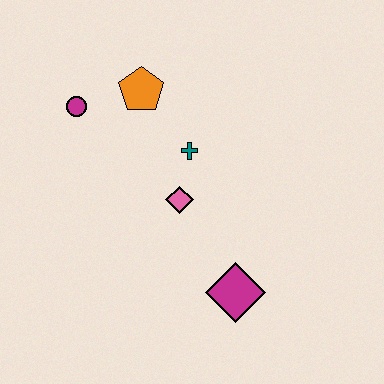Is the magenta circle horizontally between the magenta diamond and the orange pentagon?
No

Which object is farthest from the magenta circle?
The magenta diamond is farthest from the magenta circle.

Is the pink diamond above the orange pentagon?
No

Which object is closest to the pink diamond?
The teal cross is closest to the pink diamond.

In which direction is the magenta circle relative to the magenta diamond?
The magenta circle is above the magenta diamond.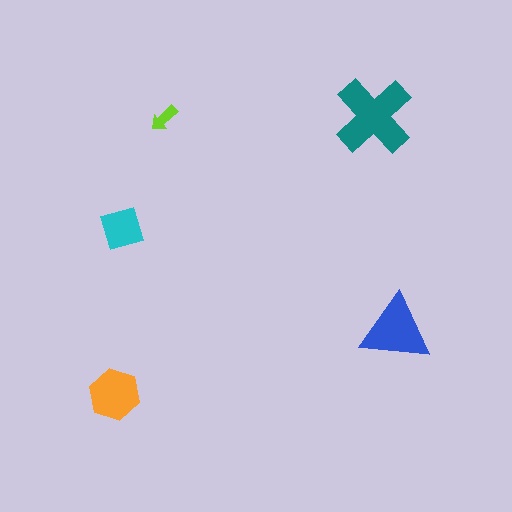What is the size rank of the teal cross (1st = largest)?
1st.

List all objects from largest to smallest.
The teal cross, the blue triangle, the orange hexagon, the cyan diamond, the lime arrow.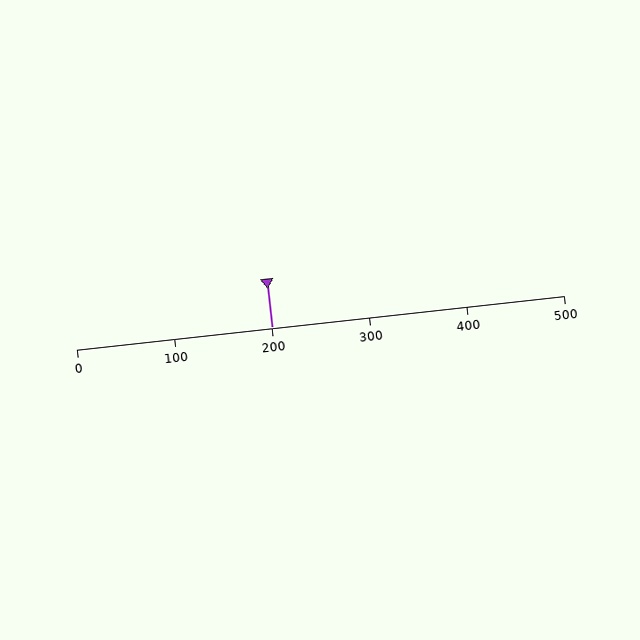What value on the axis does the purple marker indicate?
The marker indicates approximately 200.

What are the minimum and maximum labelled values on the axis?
The axis runs from 0 to 500.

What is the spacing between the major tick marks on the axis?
The major ticks are spaced 100 apart.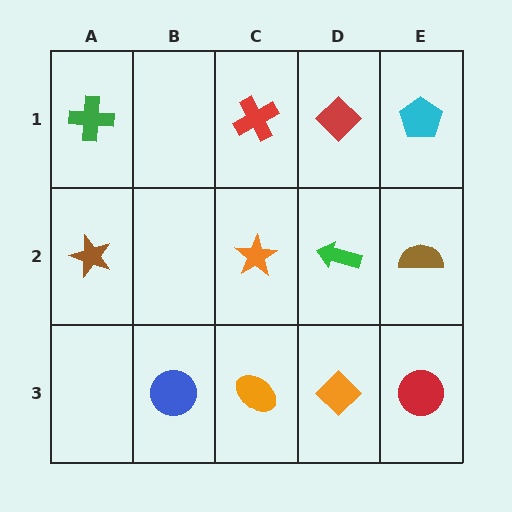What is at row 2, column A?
A brown star.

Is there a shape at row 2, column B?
No, that cell is empty.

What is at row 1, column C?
A red cross.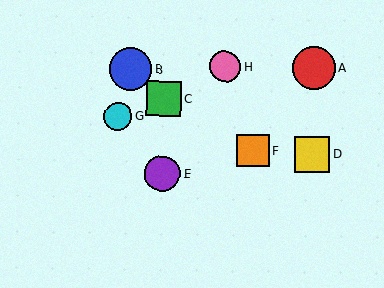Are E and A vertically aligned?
No, E is at x≈162 and A is at x≈314.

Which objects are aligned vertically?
Objects C, E are aligned vertically.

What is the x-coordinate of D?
Object D is at x≈312.